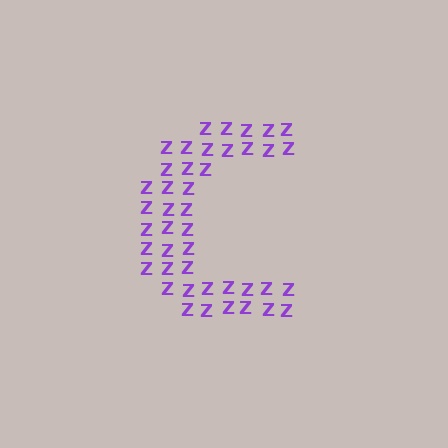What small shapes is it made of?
It is made of small letter Z's.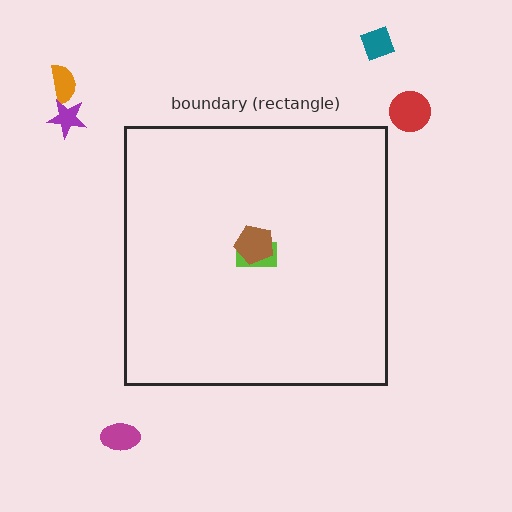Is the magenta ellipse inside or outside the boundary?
Outside.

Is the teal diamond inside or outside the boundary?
Outside.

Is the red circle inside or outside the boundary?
Outside.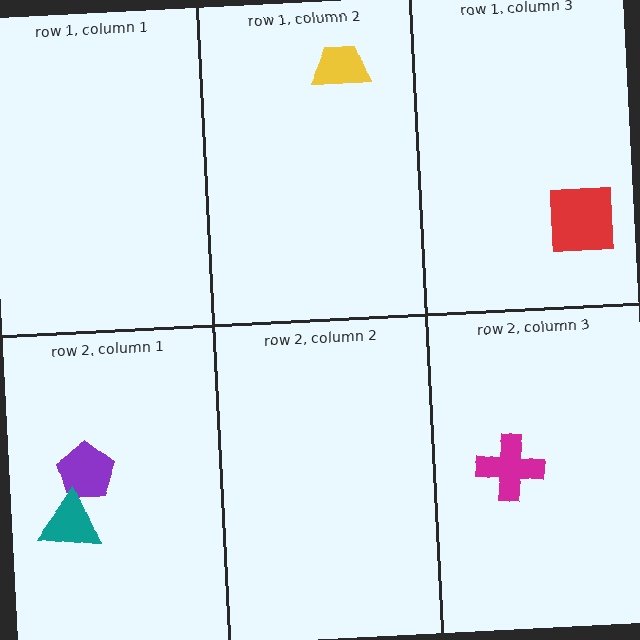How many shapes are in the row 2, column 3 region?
1.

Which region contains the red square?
The row 1, column 3 region.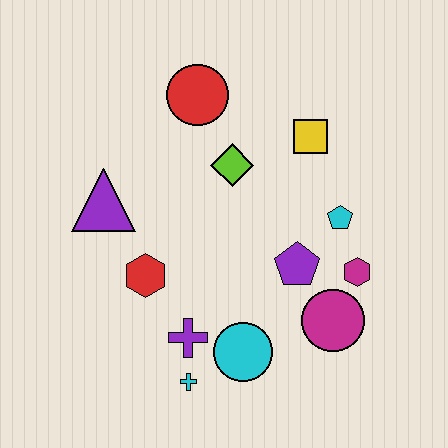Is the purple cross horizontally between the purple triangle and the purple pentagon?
Yes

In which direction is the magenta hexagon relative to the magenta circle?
The magenta hexagon is above the magenta circle.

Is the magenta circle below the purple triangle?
Yes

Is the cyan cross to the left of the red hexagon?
No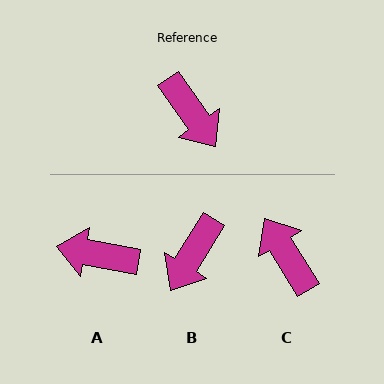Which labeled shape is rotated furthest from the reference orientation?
C, about 177 degrees away.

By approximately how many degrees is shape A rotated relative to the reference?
Approximately 136 degrees clockwise.